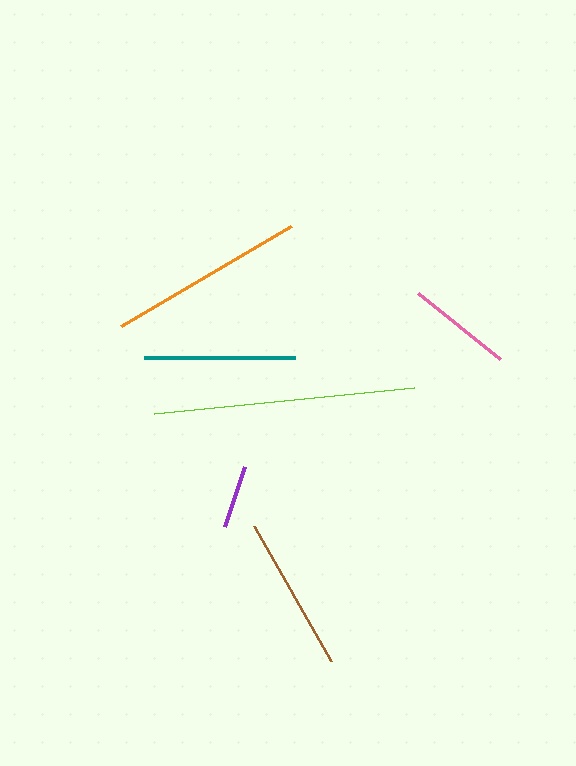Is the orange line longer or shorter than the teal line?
The orange line is longer than the teal line.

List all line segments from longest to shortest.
From longest to shortest: lime, orange, brown, teal, pink, purple.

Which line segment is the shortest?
The purple line is the shortest at approximately 63 pixels.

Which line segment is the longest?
The lime line is the longest at approximately 261 pixels.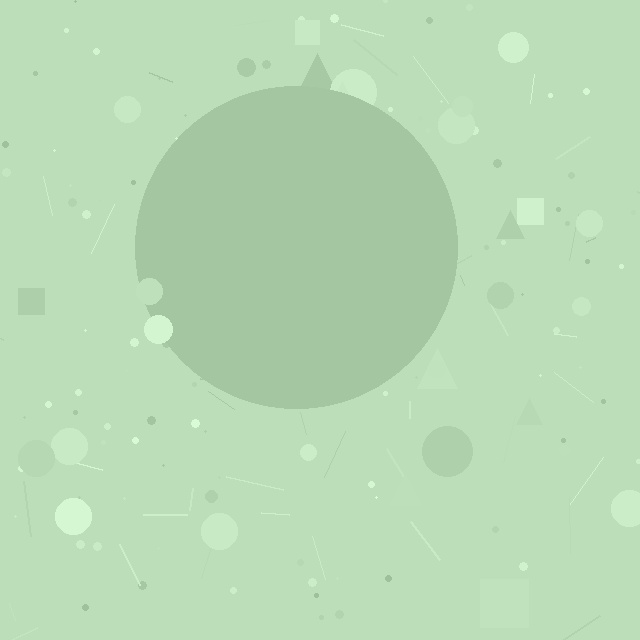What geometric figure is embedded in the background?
A circle is embedded in the background.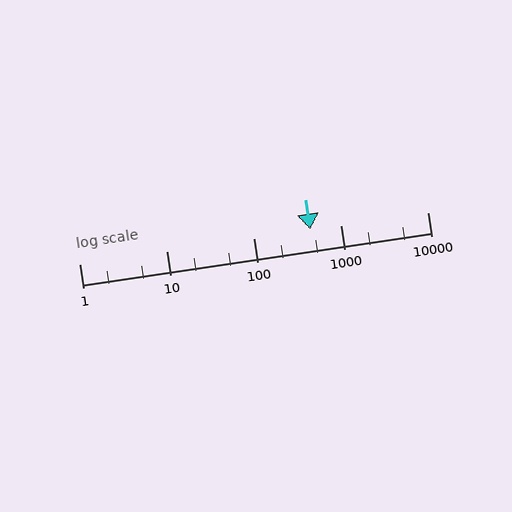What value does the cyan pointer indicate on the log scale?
The pointer indicates approximately 450.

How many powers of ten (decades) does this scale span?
The scale spans 4 decades, from 1 to 10000.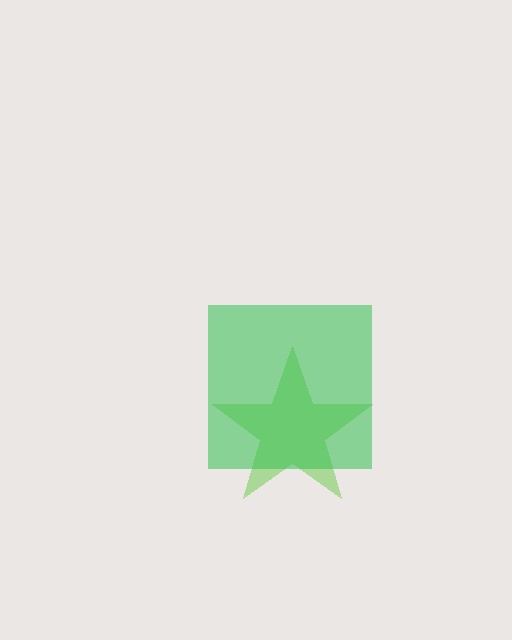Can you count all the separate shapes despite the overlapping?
Yes, there are 2 separate shapes.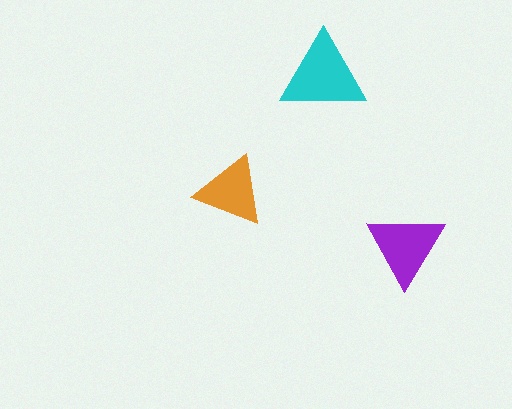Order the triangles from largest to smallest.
the cyan one, the purple one, the orange one.